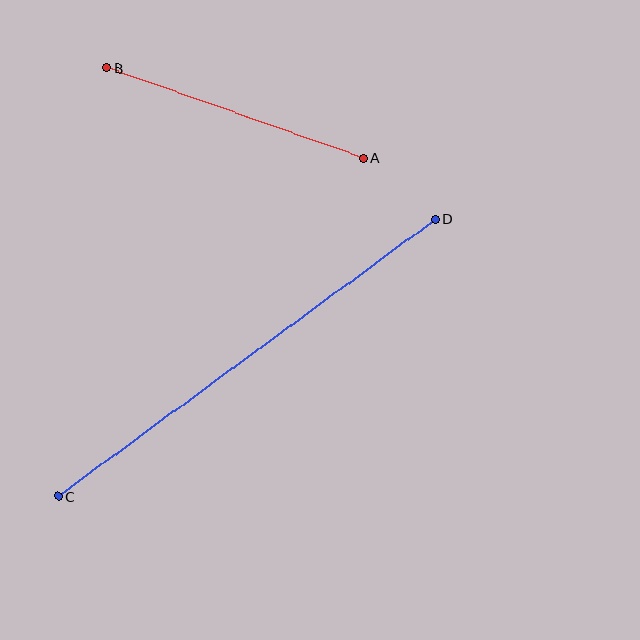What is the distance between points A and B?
The distance is approximately 271 pixels.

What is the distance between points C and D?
The distance is approximately 468 pixels.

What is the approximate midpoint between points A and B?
The midpoint is at approximately (235, 113) pixels.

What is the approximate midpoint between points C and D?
The midpoint is at approximately (247, 358) pixels.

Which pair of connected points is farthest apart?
Points C and D are farthest apart.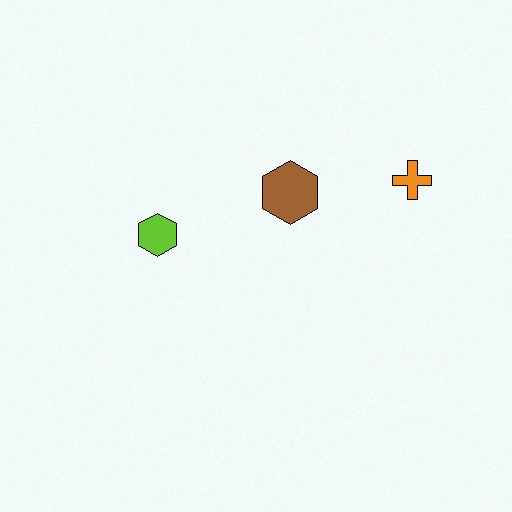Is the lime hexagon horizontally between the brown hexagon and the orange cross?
No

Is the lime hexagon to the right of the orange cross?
No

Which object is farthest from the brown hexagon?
The lime hexagon is farthest from the brown hexagon.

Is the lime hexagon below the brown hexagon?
Yes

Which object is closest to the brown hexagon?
The orange cross is closest to the brown hexagon.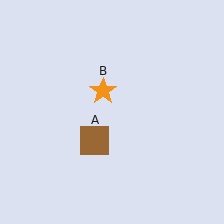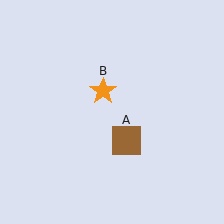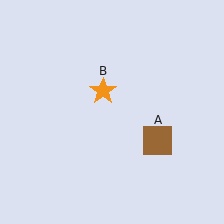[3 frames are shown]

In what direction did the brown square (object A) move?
The brown square (object A) moved right.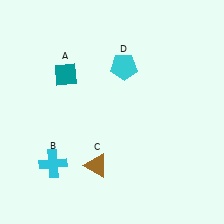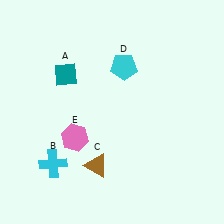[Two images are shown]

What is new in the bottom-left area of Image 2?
A pink hexagon (E) was added in the bottom-left area of Image 2.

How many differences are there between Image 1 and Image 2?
There is 1 difference between the two images.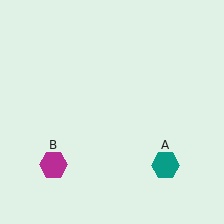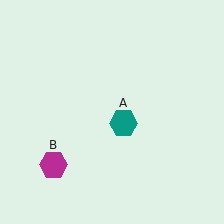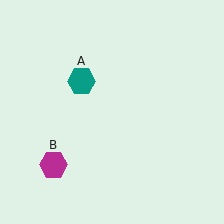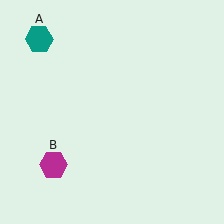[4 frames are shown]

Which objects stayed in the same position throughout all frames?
Magenta hexagon (object B) remained stationary.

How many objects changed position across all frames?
1 object changed position: teal hexagon (object A).